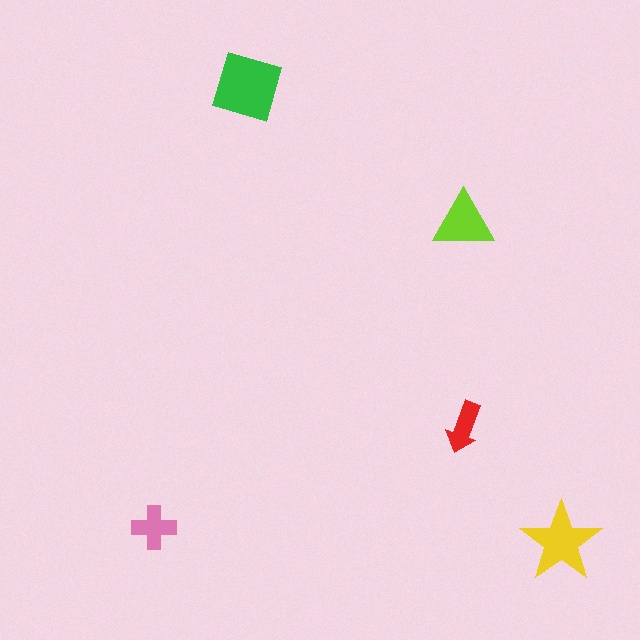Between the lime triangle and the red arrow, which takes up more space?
The lime triangle.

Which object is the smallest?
The red arrow.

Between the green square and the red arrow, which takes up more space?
The green square.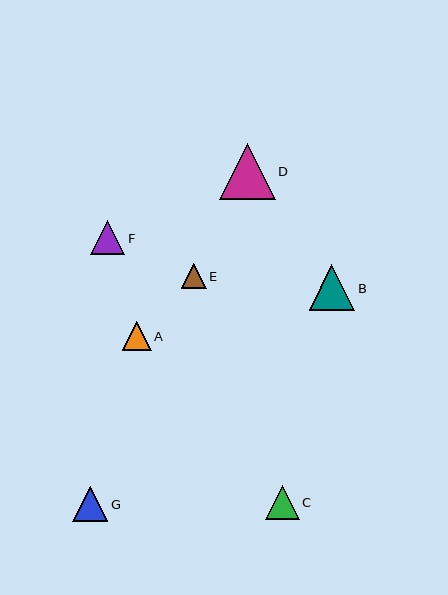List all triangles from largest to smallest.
From largest to smallest: D, B, G, C, F, A, E.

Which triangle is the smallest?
Triangle E is the smallest with a size of approximately 25 pixels.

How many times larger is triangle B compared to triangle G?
Triangle B is approximately 1.3 times the size of triangle G.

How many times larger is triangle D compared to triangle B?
Triangle D is approximately 1.2 times the size of triangle B.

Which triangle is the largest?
Triangle D is the largest with a size of approximately 56 pixels.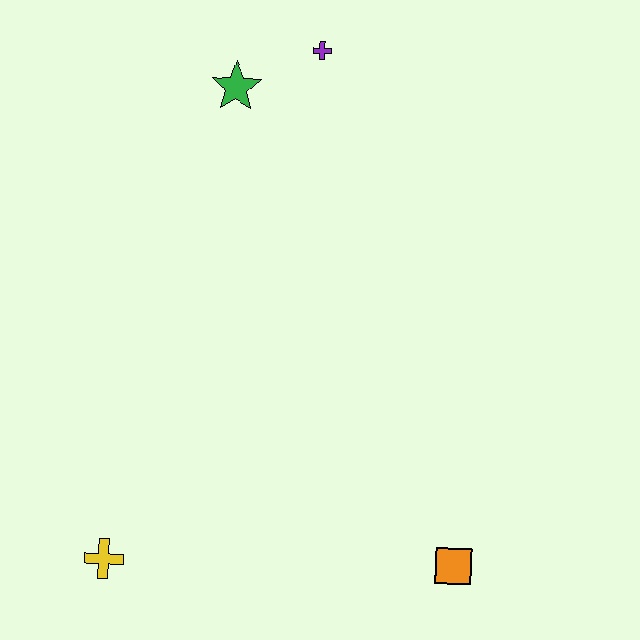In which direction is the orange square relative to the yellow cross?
The orange square is to the right of the yellow cross.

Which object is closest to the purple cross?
The green star is closest to the purple cross.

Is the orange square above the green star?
No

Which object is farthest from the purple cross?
The yellow cross is farthest from the purple cross.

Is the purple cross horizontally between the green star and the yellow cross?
No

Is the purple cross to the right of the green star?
Yes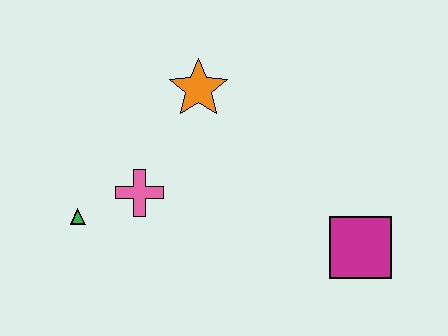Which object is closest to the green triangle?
The pink cross is closest to the green triangle.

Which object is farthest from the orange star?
The magenta square is farthest from the orange star.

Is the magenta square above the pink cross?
No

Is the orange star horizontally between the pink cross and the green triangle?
No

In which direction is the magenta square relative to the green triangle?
The magenta square is to the right of the green triangle.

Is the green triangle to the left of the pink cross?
Yes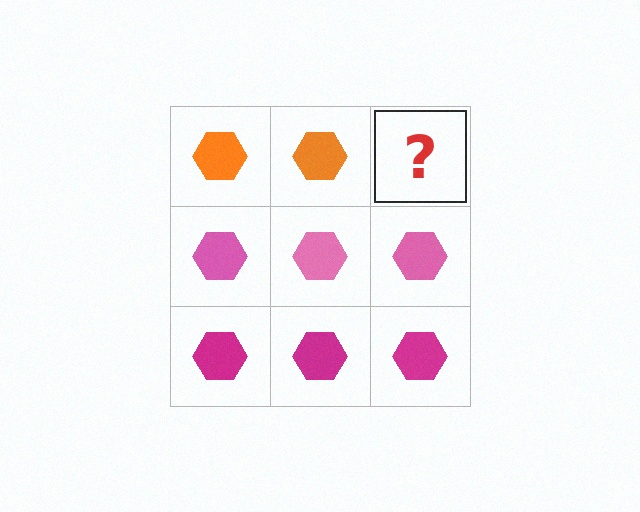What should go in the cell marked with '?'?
The missing cell should contain an orange hexagon.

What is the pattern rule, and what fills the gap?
The rule is that each row has a consistent color. The gap should be filled with an orange hexagon.